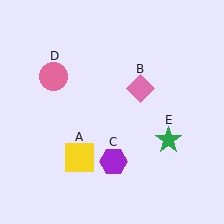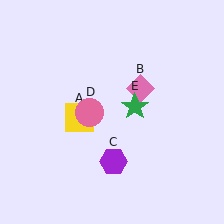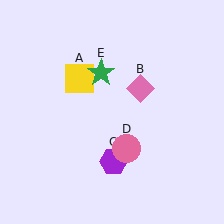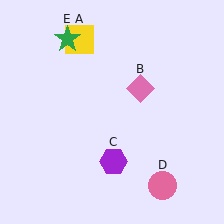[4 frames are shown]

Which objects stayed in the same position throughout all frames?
Pink diamond (object B) and purple hexagon (object C) remained stationary.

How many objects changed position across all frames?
3 objects changed position: yellow square (object A), pink circle (object D), green star (object E).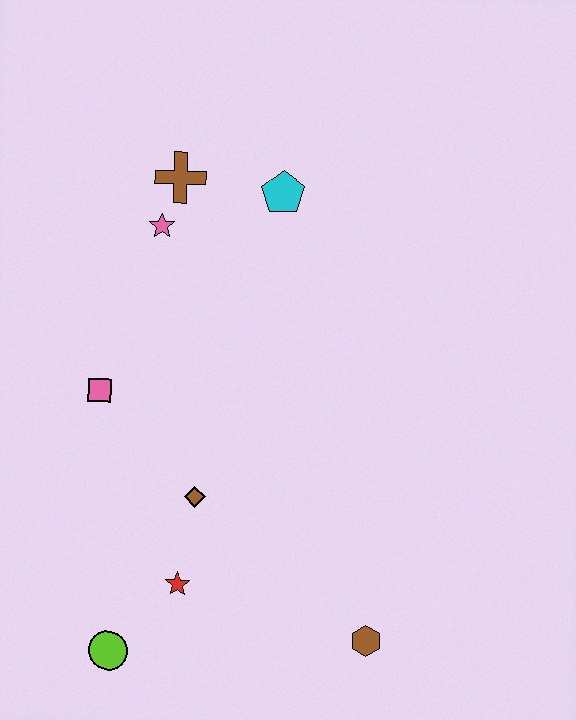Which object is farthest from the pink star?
The brown hexagon is farthest from the pink star.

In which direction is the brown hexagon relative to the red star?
The brown hexagon is to the right of the red star.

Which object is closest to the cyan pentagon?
The brown cross is closest to the cyan pentagon.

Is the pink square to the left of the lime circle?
Yes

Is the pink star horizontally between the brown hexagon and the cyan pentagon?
No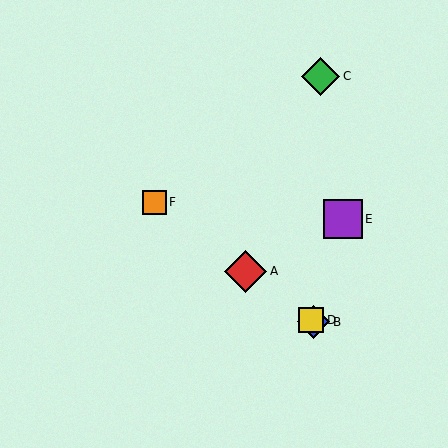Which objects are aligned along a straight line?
Objects A, B, D, F are aligned along a straight line.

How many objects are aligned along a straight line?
4 objects (A, B, D, F) are aligned along a straight line.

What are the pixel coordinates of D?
Object D is at (311, 320).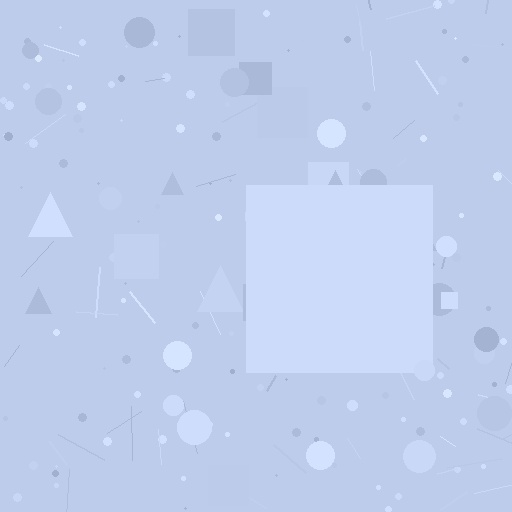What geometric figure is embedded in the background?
A square is embedded in the background.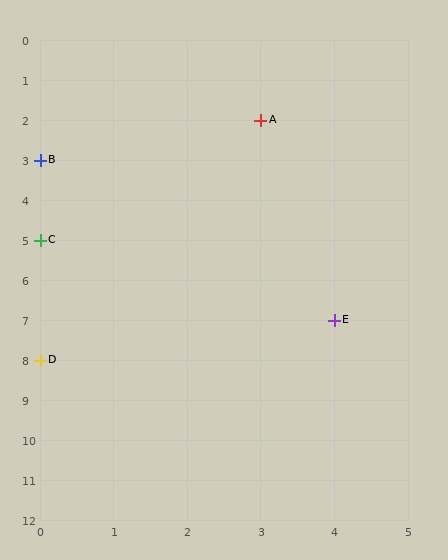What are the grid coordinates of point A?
Point A is at grid coordinates (3, 2).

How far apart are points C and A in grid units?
Points C and A are 3 columns and 3 rows apart (about 4.2 grid units diagonally).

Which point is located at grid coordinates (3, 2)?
Point A is at (3, 2).